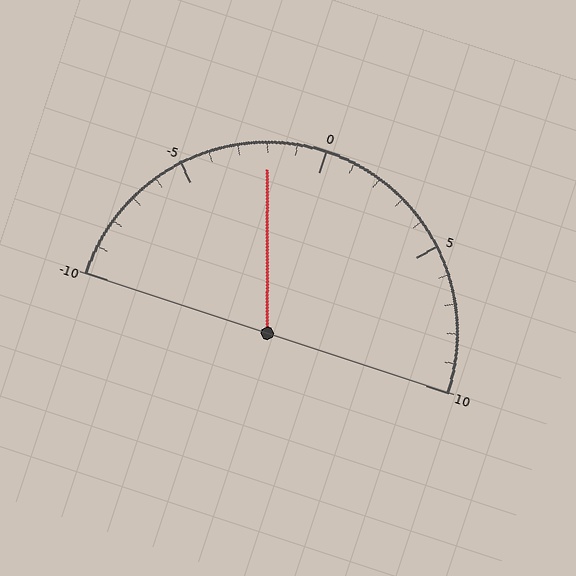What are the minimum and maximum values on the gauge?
The gauge ranges from -10 to 10.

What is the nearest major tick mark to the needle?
The nearest major tick mark is 0.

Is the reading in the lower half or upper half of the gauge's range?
The reading is in the lower half of the range (-10 to 10).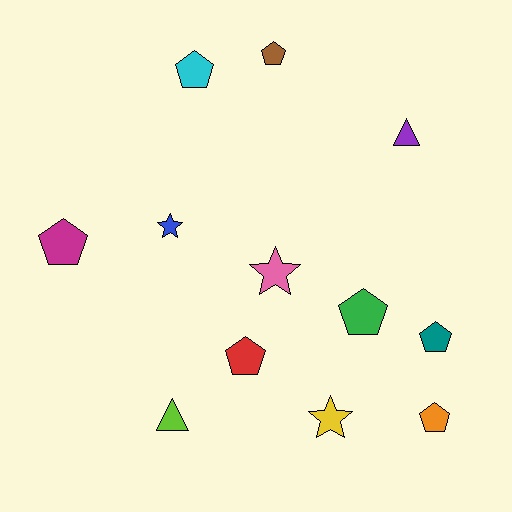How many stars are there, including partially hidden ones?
There are 3 stars.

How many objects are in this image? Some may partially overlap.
There are 12 objects.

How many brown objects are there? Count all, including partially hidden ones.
There is 1 brown object.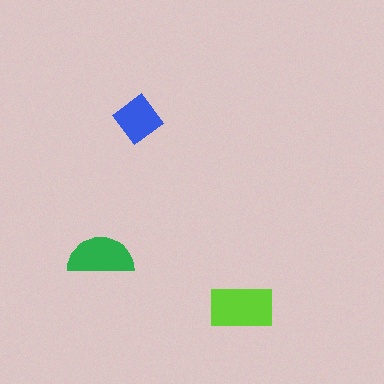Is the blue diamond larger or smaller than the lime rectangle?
Smaller.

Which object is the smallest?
The blue diamond.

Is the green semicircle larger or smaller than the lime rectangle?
Smaller.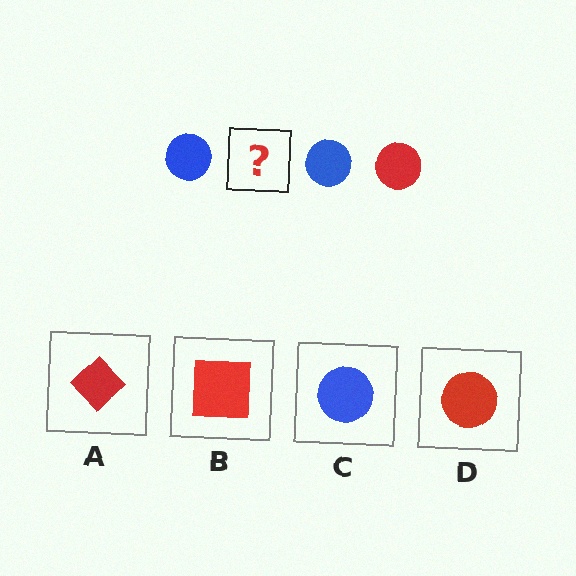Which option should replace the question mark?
Option D.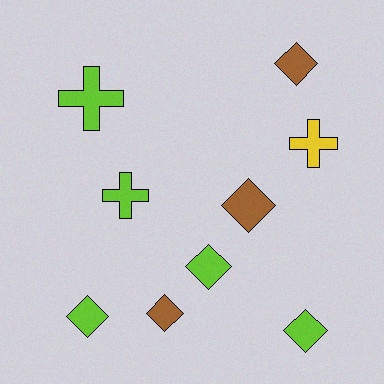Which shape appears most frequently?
Diamond, with 6 objects.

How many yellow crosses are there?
There is 1 yellow cross.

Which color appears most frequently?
Lime, with 5 objects.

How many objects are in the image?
There are 9 objects.